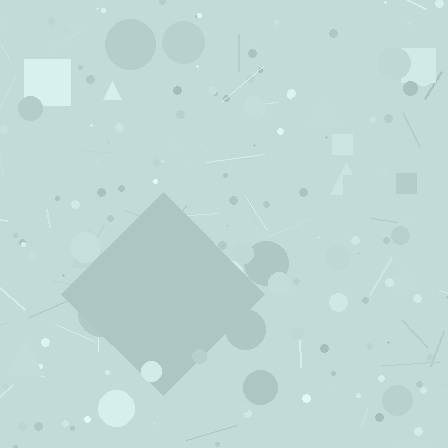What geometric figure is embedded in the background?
A diamond is embedded in the background.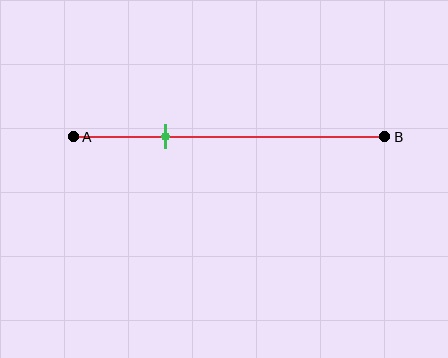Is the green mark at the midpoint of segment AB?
No, the mark is at about 30% from A, not at the 50% midpoint.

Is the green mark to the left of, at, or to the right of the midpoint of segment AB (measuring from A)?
The green mark is to the left of the midpoint of segment AB.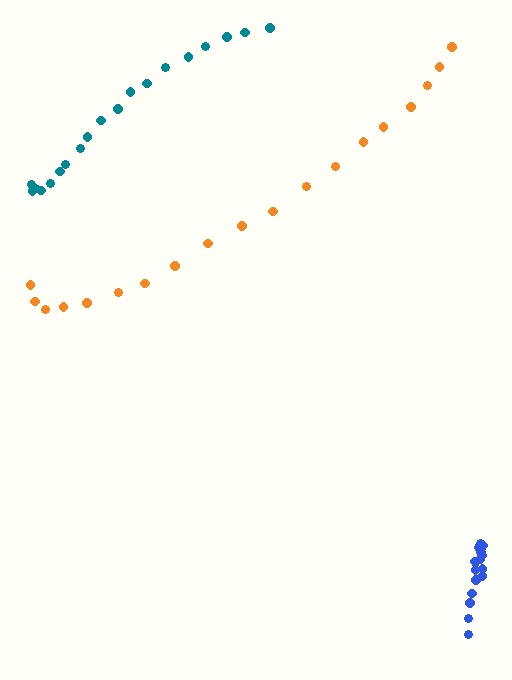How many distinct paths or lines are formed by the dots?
There are 3 distinct paths.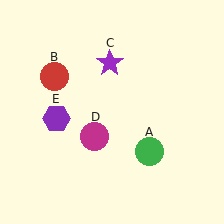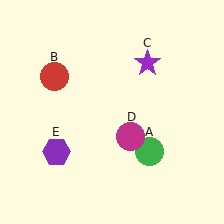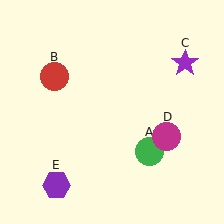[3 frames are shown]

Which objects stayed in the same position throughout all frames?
Green circle (object A) and red circle (object B) remained stationary.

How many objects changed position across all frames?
3 objects changed position: purple star (object C), magenta circle (object D), purple hexagon (object E).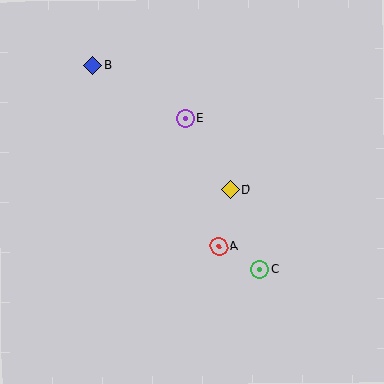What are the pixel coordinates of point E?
Point E is at (185, 118).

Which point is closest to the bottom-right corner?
Point C is closest to the bottom-right corner.